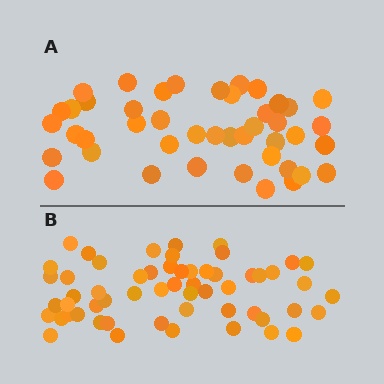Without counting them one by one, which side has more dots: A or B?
Region B (the bottom region) has more dots.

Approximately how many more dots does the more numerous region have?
Region B has approximately 15 more dots than region A.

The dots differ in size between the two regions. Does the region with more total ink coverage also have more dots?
No. Region A has more total ink coverage because its dots are larger, but region B actually contains more individual dots. Total area can be misleading — the number of items is what matters here.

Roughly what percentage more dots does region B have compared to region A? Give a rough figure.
About 30% more.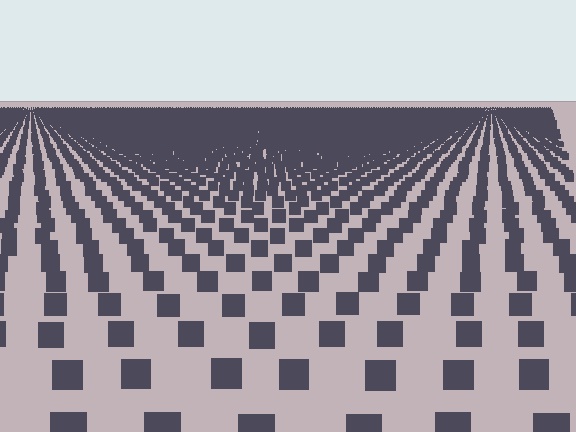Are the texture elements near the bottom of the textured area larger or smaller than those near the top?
Larger. Near the bottom, elements are closer to the viewer and appear at a bigger on-screen size.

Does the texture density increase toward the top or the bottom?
Density increases toward the top.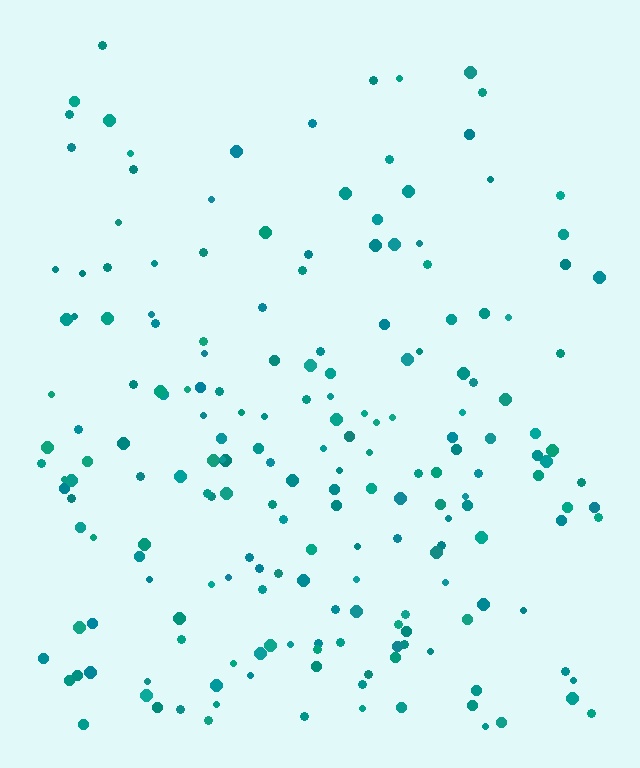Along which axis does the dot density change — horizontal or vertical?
Vertical.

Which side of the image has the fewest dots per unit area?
The top.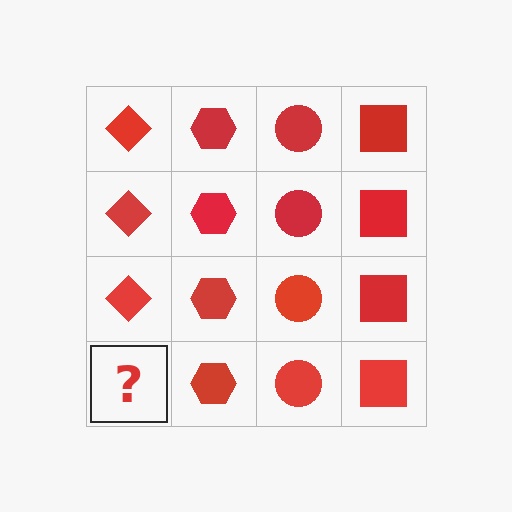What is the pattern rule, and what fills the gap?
The rule is that each column has a consistent shape. The gap should be filled with a red diamond.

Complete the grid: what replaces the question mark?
The question mark should be replaced with a red diamond.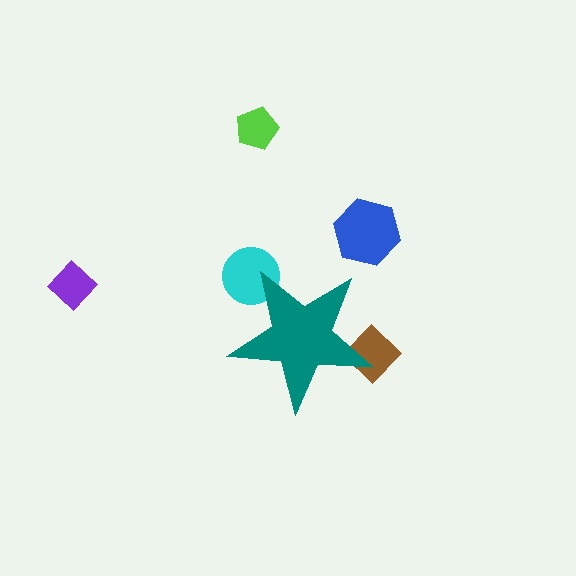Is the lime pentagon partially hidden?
No, the lime pentagon is fully visible.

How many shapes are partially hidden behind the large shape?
2 shapes are partially hidden.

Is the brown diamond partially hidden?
Yes, the brown diamond is partially hidden behind the teal star.